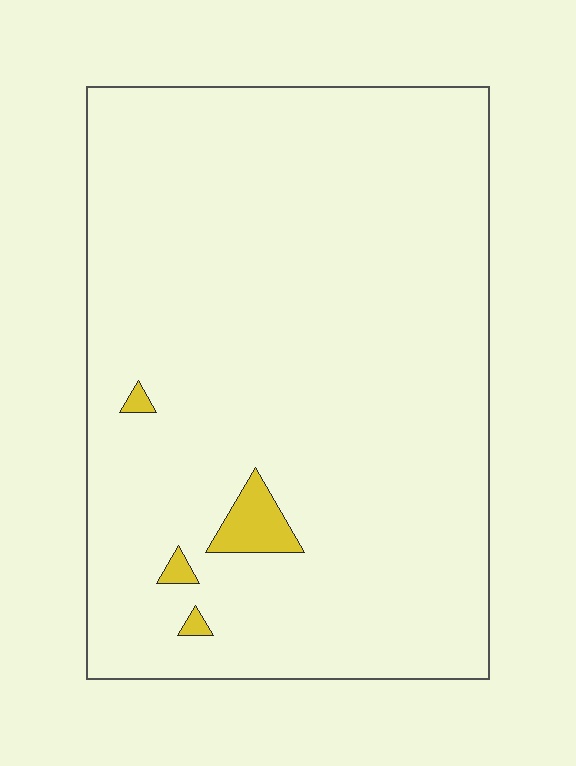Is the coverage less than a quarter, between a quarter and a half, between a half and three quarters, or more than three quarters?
Less than a quarter.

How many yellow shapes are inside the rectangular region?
4.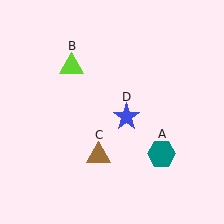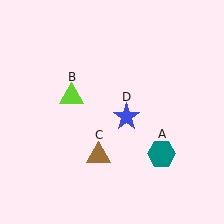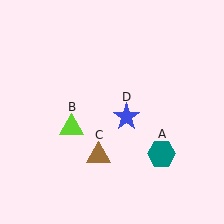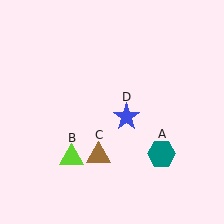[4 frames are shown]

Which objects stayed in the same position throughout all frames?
Teal hexagon (object A) and brown triangle (object C) and blue star (object D) remained stationary.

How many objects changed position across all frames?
1 object changed position: lime triangle (object B).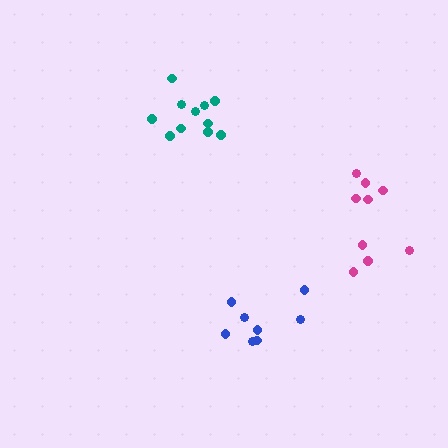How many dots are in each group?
Group 1: 9 dots, Group 2: 11 dots, Group 3: 8 dots (28 total).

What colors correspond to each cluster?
The clusters are colored: magenta, teal, blue.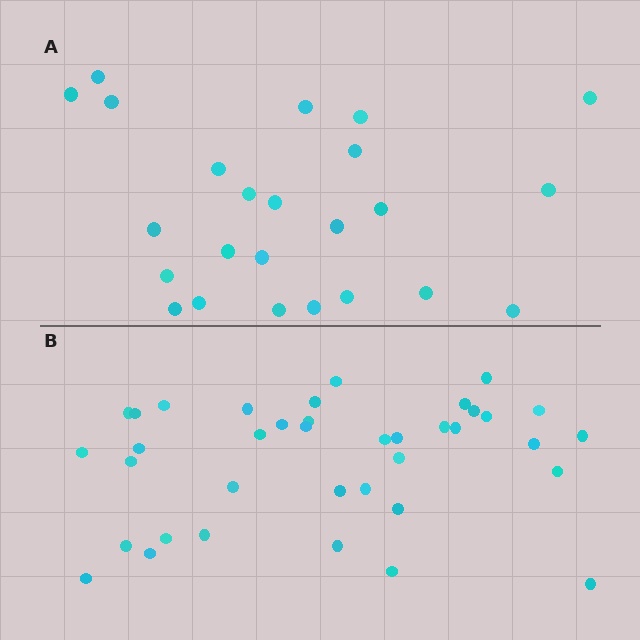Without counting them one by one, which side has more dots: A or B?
Region B (the bottom region) has more dots.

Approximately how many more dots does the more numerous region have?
Region B has approximately 15 more dots than region A.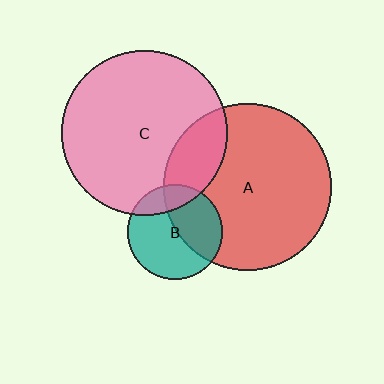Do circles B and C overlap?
Yes.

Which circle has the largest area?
Circle A (red).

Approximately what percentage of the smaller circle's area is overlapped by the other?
Approximately 20%.